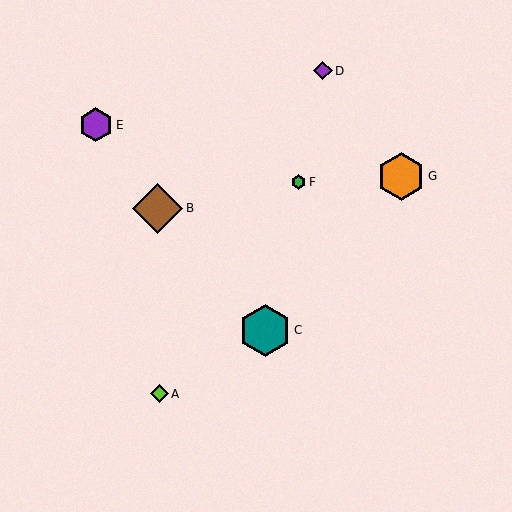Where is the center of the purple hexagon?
The center of the purple hexagon is at (96, 125).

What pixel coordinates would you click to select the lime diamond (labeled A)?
Click at (159, 393) to select the lime diamond A.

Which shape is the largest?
The teal hexagon (labeled C) is the largest.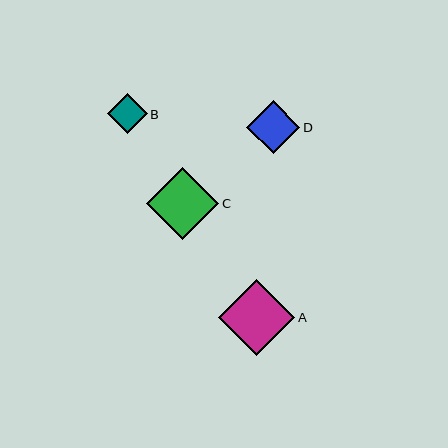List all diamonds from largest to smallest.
From largest to smallest: A, C, D, B.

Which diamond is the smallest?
Diamond B is the smallest with a size of approximately 39 pixels.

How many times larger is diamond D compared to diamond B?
Diamond D is approximately 1.4 times the size of diamond B.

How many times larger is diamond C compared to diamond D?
Diamond C is approximately 1.4 times the size of diamond D.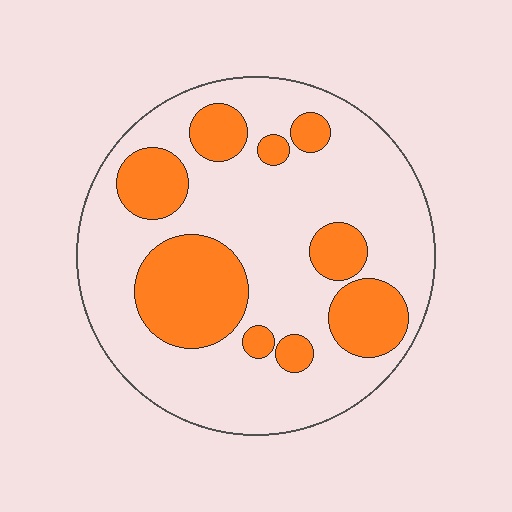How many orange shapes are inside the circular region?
9.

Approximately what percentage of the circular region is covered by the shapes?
Approximately 30%.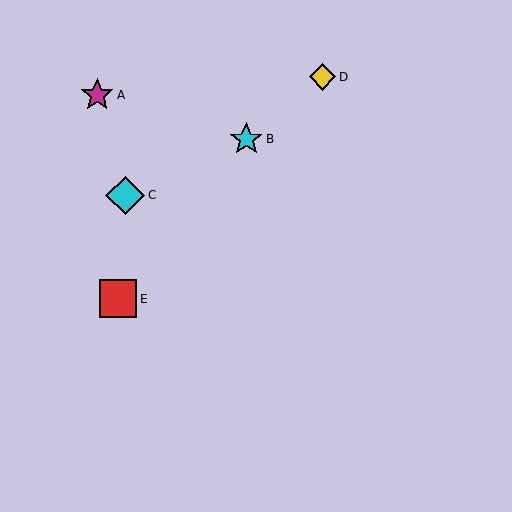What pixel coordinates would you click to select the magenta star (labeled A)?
Click at (97, 95) to select the magenta star A.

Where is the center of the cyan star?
The center of the cyan star is at (246, 139).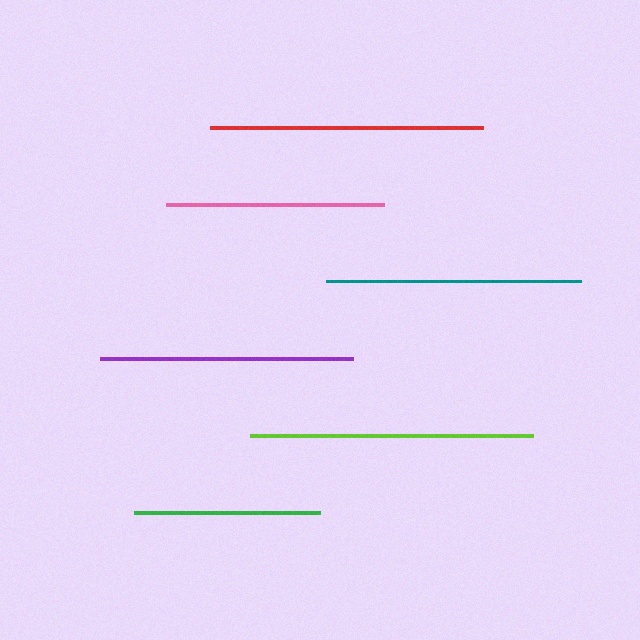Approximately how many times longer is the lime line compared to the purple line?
The lime line is approximately 1.1 times the length of the purple line.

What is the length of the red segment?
The red segment is approximately 272 pixels long.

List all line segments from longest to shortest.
From longest to shortest: lime, red, teal, purple, pink, green.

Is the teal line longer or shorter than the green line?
The teal line is longer than the green line.